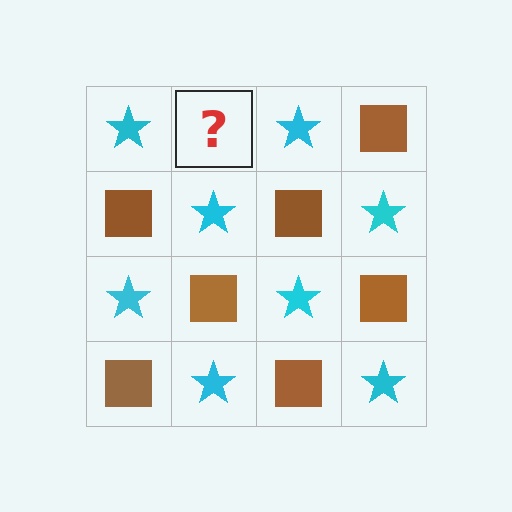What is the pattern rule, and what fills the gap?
The rule is that it alternates cyan star and brown square in a checkerboard pattern. The gap should be filled with a brown square.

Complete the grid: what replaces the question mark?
The question mark should be replaced with a brown square.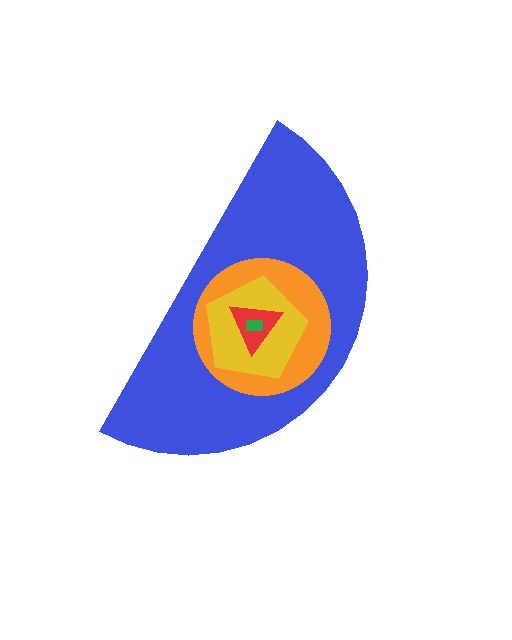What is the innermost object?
The green rectangle.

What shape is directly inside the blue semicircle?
The orange circle.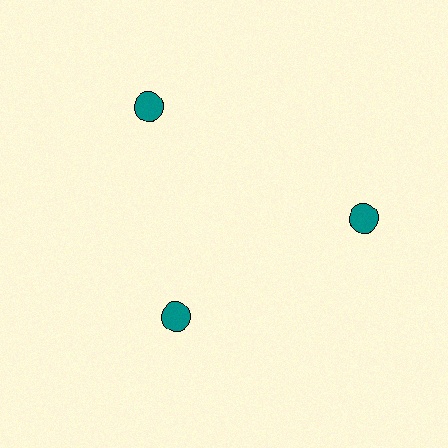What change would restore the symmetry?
The symmetry would be restored by moving it outward, back onto the ring so that all 3 circles sit at equal angles and equal distance from the center.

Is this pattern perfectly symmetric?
No. The 3 teal circles are arranged in a ring, but one element near the 7 o'clock position is pulled inward toward the center, breaking the 3-fold rotational symmetry.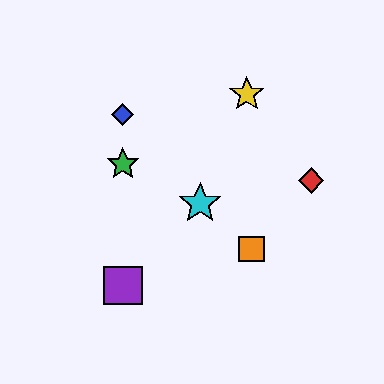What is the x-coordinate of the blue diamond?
The blue diamond is at x≈123.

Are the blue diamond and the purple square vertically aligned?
Yes, both are at x≈123.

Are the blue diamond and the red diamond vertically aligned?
No, the blue diamond is at x≈123 and the red diamond is at x≈311.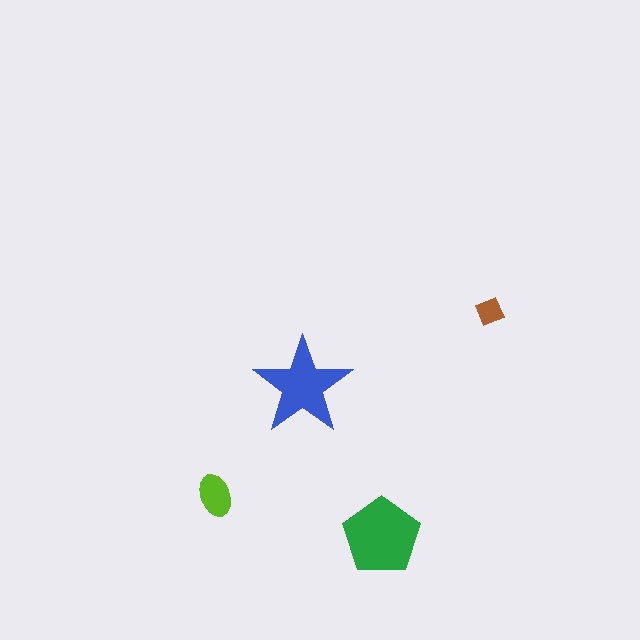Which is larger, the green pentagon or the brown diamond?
The green pentagon.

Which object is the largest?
The green pentagon.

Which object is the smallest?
The brown diamond.